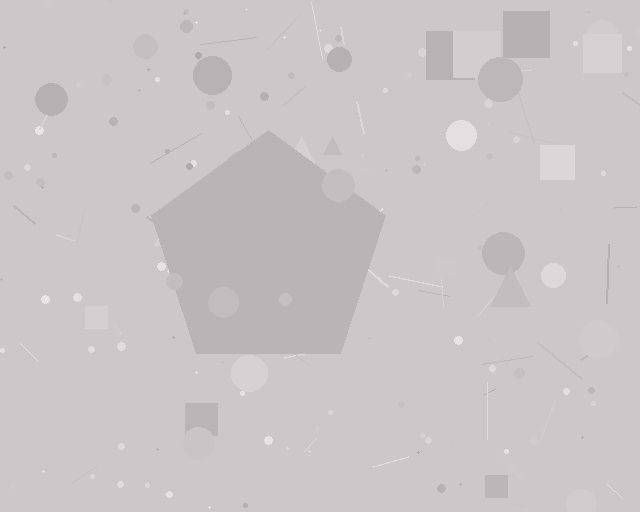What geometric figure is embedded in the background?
A pentagon is embedded in the background.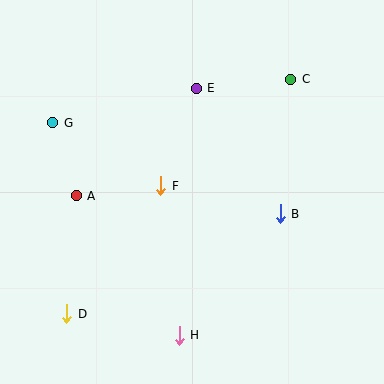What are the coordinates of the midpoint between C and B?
The midpoint between C and B is at (285, 146).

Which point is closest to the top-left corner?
Point G is closest to the top-left corner.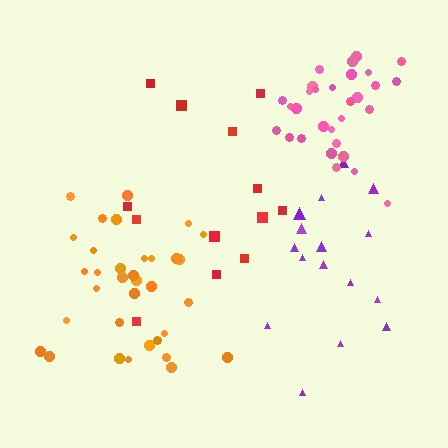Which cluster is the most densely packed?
Pink.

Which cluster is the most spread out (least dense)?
Red.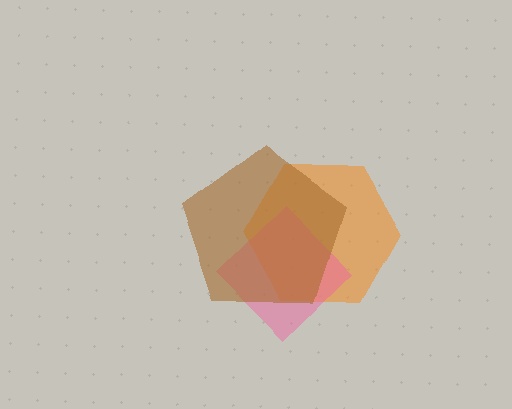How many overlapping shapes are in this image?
There are 3 overlapping shapes in the image.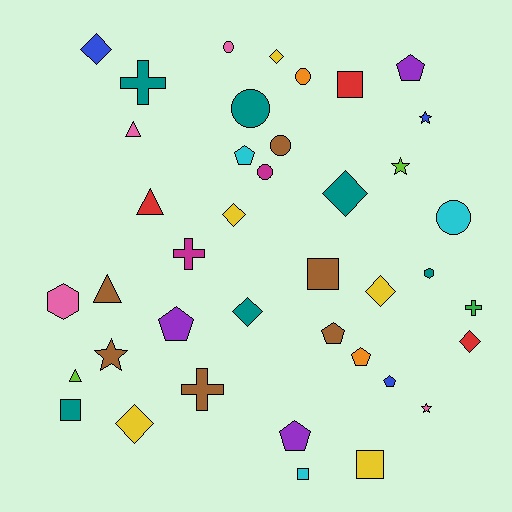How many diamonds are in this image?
There are 8 diamonds.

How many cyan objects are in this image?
There are 3 cyan objects.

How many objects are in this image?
There are 40 objects.